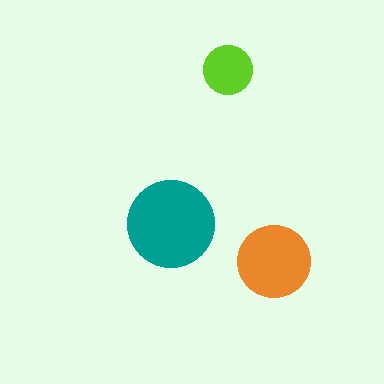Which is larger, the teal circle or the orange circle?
The teal one.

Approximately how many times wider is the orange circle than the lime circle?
About 1.5 times wider.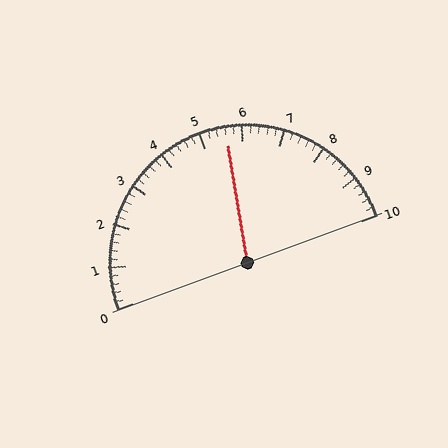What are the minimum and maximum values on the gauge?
The gauge ranges from 0 to 10.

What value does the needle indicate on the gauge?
The needle indicates approximately 5.6.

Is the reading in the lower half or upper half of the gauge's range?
The reading is in the upper half of the range (0 to 10).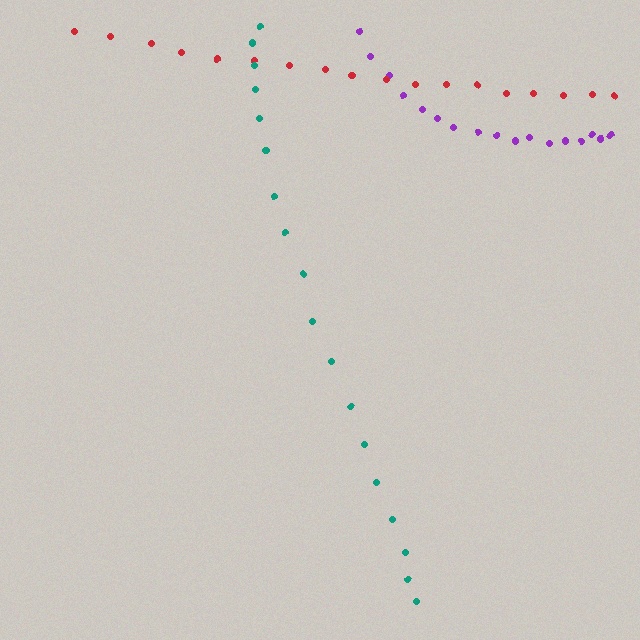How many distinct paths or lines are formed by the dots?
There are 3 distinct paths.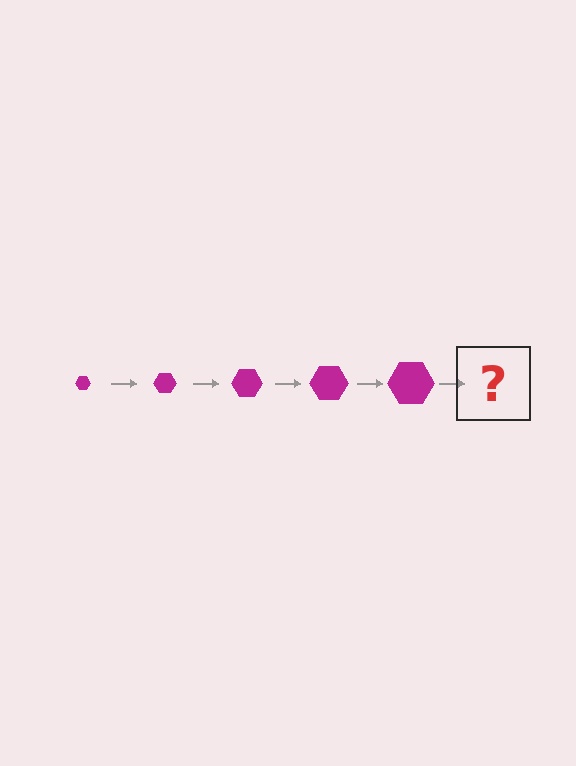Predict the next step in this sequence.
The next step is a magenta hexagon, larger than the previous one.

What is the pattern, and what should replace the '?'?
The pattern is that the hexagon gets progressively larger each step. The '?' should be a magenta hexagon, larger than the previous one.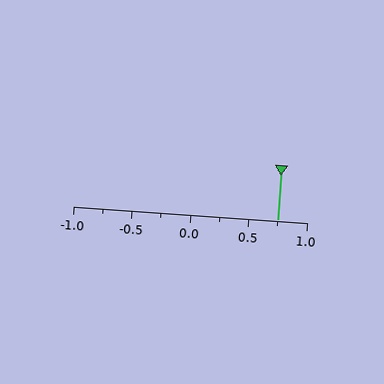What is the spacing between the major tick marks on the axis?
The major ticks are spaced 0.5 apart.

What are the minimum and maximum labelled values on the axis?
The axis runs from -1.0 to 1.0.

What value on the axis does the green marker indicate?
The marker indicates approximately 0.75.